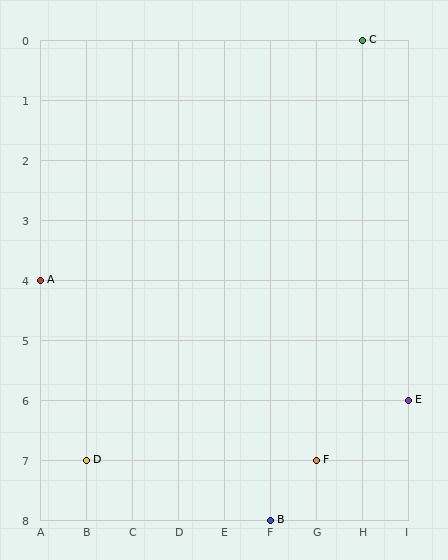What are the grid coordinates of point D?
Point D is at grid coordinates (B, 7).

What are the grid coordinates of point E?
Point E is at grid coordinates (I, 6).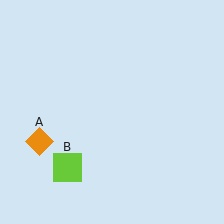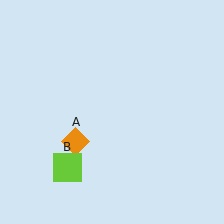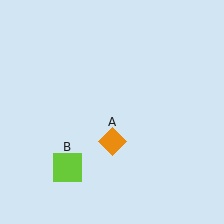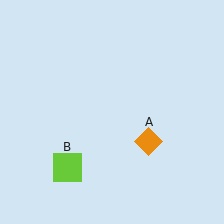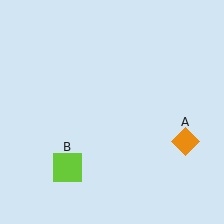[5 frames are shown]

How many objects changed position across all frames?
1 object changed position: orange diamond (object A).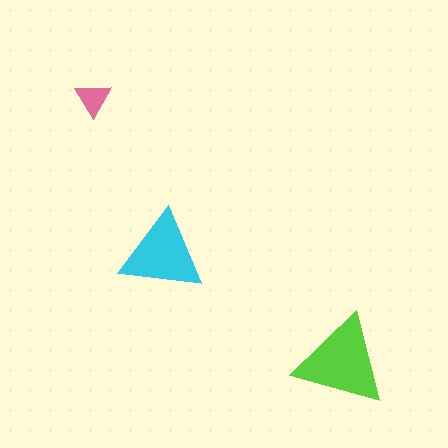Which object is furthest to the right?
The lime triangle is rightmost.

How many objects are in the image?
There are 3 objects in the image.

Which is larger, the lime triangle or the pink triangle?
The lime one.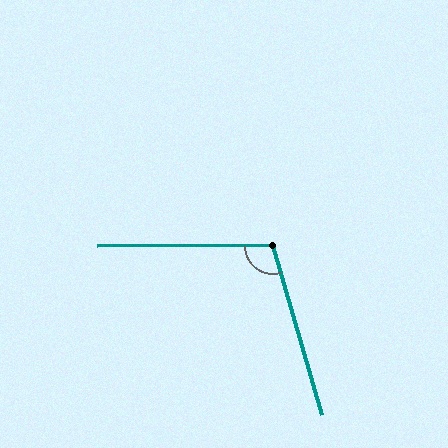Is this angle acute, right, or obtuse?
It is obtuse.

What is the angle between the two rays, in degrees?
Approximately 106 degrees.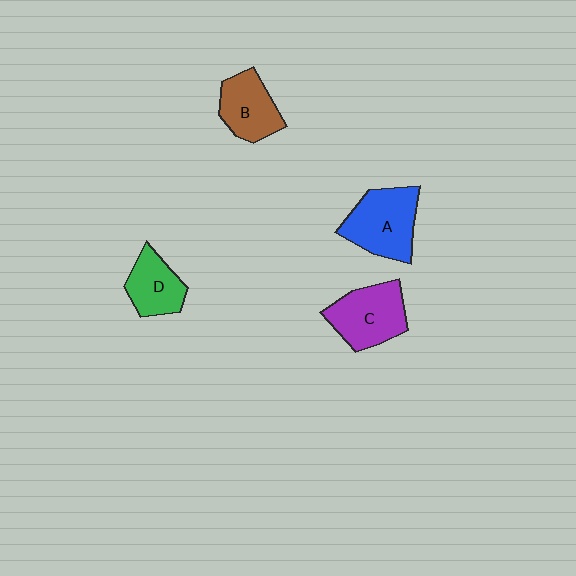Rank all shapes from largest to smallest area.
From largest to smallest: A (blue), C (purple), B (brown), D (green).